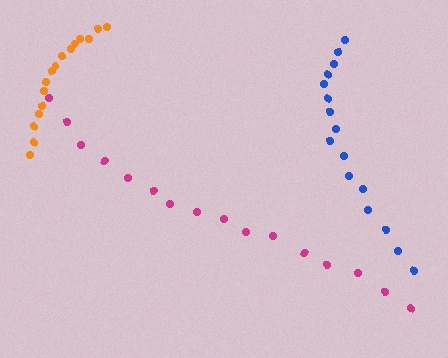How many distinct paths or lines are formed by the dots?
There are 3 distinct paths.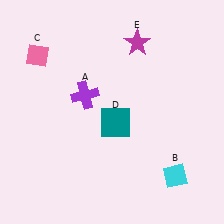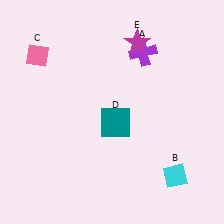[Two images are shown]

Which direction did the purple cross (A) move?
The purple cross (A) moved right.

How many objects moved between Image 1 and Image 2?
1 object moved between the two images.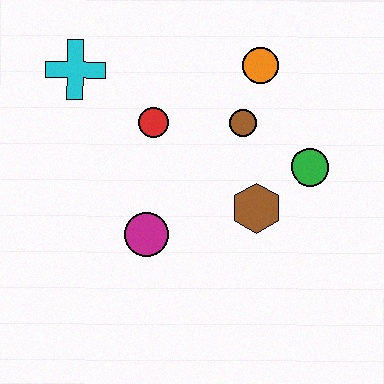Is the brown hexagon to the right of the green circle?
No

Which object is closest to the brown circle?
The orange circle is closest to the brown circle.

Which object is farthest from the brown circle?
The cyan cross is farthest from the brown circle.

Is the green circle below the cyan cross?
Yes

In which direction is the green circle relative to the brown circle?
The green circle is to the right of the brown circle.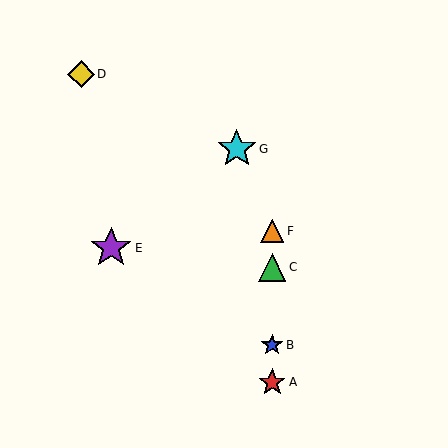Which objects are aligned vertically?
Objects A, B, C, F are aligned vertically.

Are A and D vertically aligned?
No, A is at x≈272 and D is at x≈81.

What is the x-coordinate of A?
Object A is at x≈272.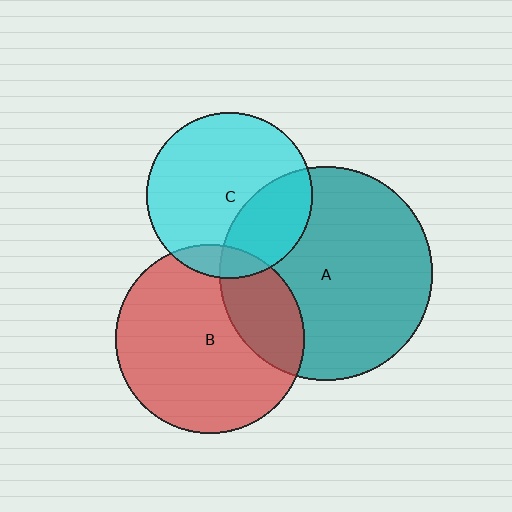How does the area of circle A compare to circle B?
Approximately 1.3 times.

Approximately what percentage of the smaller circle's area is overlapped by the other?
Approximately 25%.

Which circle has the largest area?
Circle A (teal).